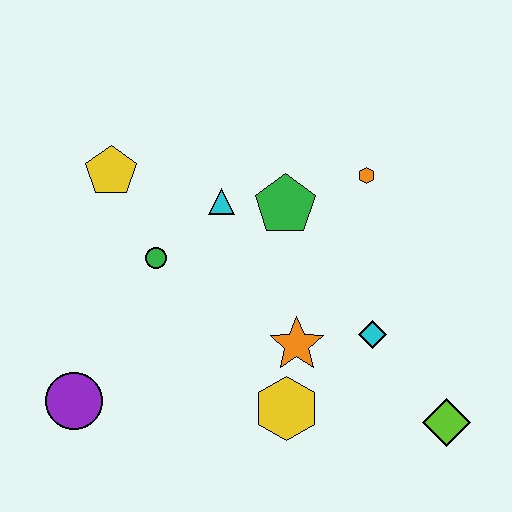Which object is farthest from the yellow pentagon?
The lime diamond is farthest from the yellow pentagon.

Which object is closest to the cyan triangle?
The green pentagon is closest to the cyan triangle.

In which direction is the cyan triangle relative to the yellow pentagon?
The cyan triangle is to the right of the yellow pentagon.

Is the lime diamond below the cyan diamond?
Yes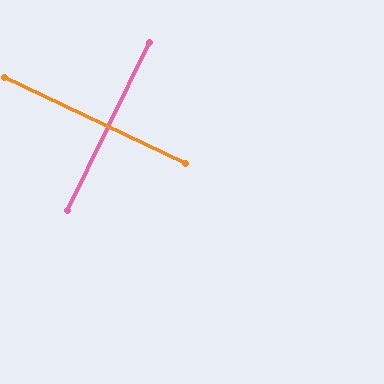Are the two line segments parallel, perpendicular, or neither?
Perpendicular — they meet at approximately 89°.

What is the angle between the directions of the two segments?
Approximately 89 degrees.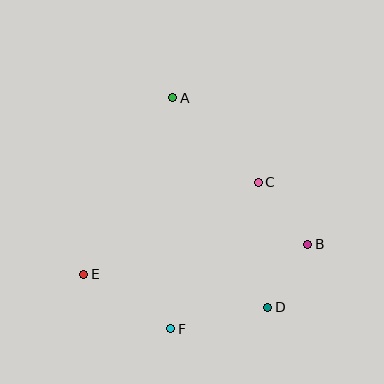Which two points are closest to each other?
Points B and D are closest to each other.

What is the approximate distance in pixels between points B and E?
The distance between B and E is approximately 226 pixels.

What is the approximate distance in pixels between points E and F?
The distance between E and F is approximately 103 pixels.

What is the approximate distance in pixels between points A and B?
The distance between A and B is approximately 199 pixels.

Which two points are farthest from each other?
Points A and F are farthest from each other.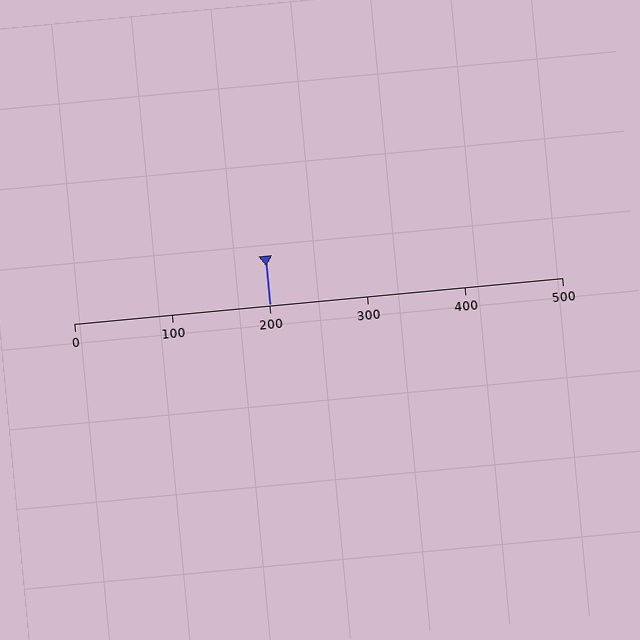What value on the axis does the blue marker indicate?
The marker indicates approximately 200.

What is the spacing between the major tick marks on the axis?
The major ticks are spaced 100 apart.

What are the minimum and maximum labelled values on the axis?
The axis runs from 0 to 500.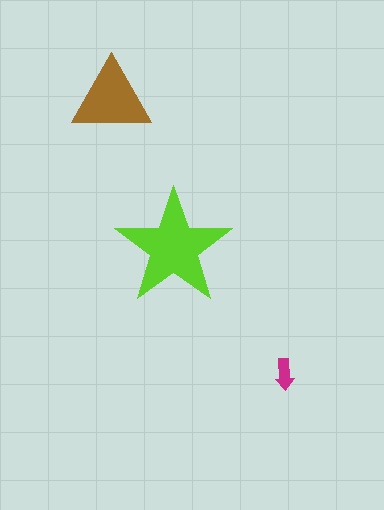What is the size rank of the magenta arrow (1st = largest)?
3rd.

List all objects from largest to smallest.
The lime star, the brown triangle, the magenta arrow.